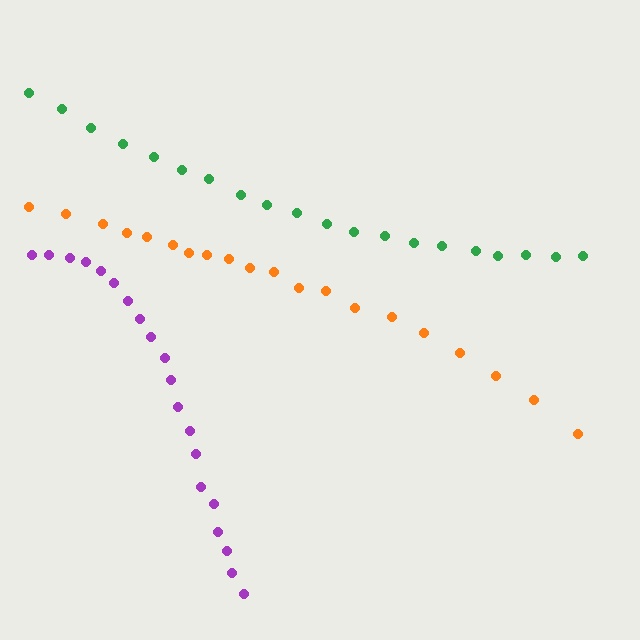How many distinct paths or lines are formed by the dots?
There are 3 distinct paths.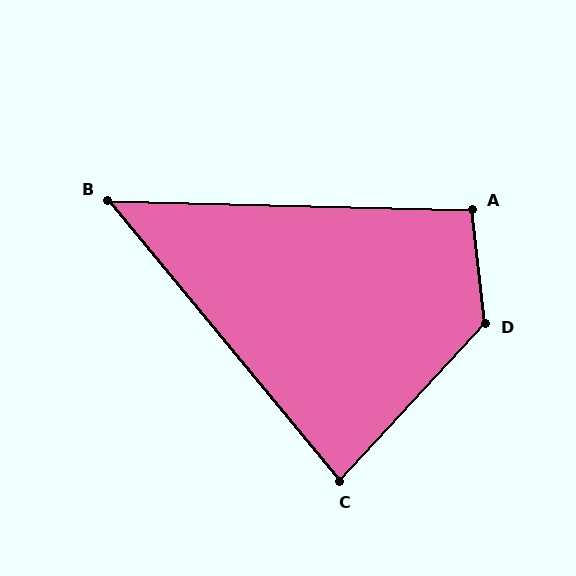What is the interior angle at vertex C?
Approximately 82 degrees (acute).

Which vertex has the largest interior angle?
D, at approximately 131 degrees.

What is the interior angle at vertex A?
Approximately 98 degrees (obtuse).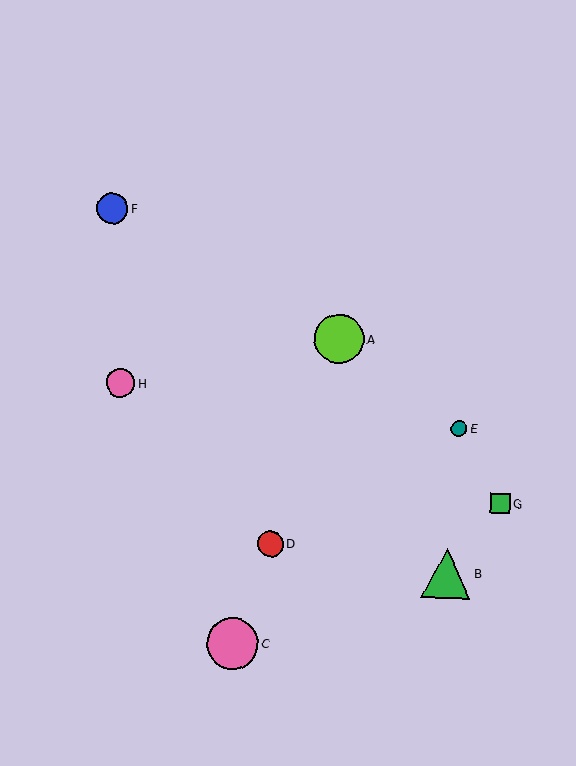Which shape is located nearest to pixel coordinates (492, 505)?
The green square (labeled G) at (500, 503) is nearest to that location.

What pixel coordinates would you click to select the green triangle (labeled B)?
Click at (446, 573) to select the green triangle B.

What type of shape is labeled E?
Shape E is a teal circle.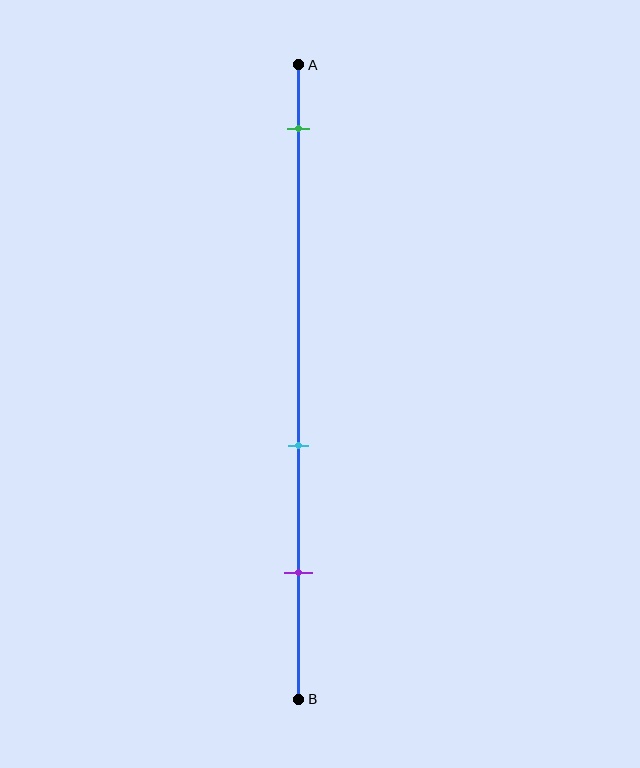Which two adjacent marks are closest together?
The cyan and purple marks are the closest adjacent pair.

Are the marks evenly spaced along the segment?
No, the marks are not evenly spaced.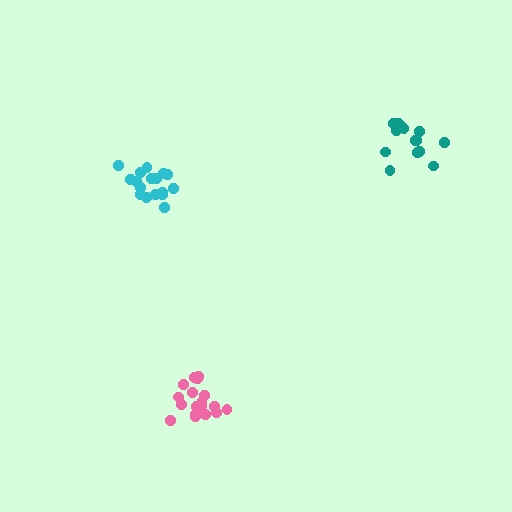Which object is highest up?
The teal cluster is topmost.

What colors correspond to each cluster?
The clusters are colored: teal, cyan, pink.